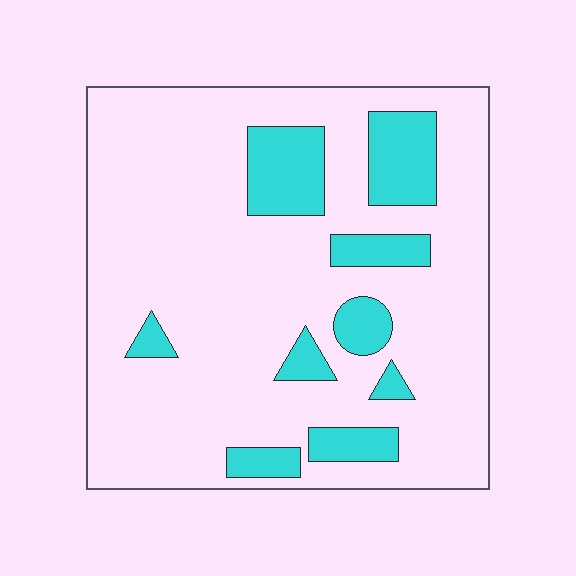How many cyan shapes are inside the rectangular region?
9.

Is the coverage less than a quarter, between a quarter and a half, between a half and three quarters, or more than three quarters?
Less than a quarter.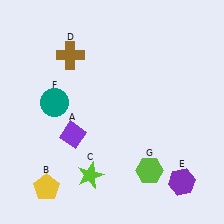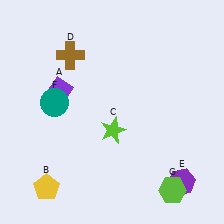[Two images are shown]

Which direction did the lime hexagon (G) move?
The lime hexagon (G) moved right.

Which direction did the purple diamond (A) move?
The purple diamond (A) moved up.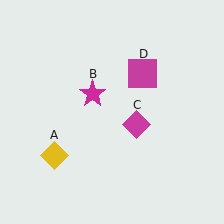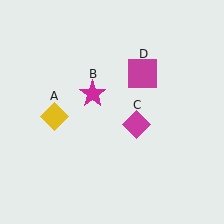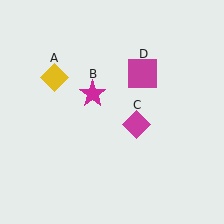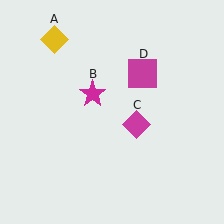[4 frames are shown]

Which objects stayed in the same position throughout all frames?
Magenta star (object B) and magenta diamond (object C) and magenta square (object D) remained stationary.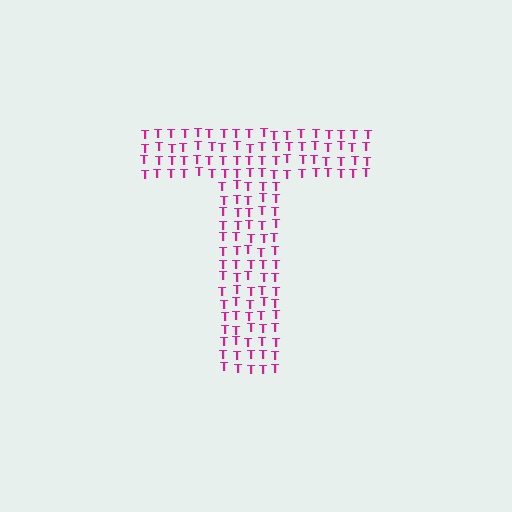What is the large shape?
The large shape is the letter T.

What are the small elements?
The small elements are letter T's.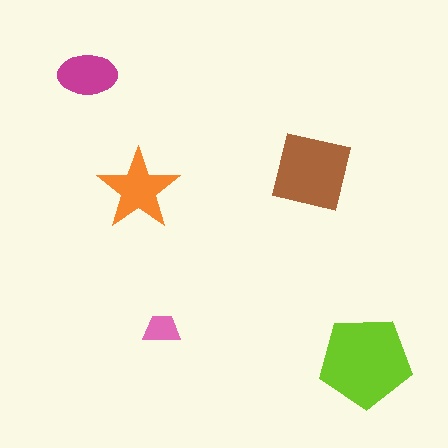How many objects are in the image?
There are 5 objects in the image.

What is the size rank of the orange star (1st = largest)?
3rd.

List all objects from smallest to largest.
The pink trapezoid, the magenta ellipse, the orange star, the brown square, the lime pentagon.